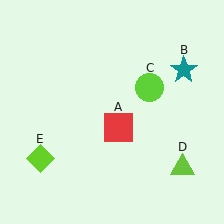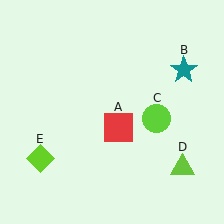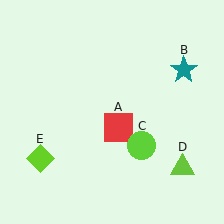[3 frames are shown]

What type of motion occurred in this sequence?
The lime circle (object C) rotated clockwise around the center of the scene.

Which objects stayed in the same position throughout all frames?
Red square (object A) and teal star (object B) and lime triangle (object D) and lime diamond (object E) remained stationary.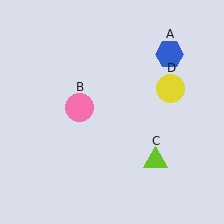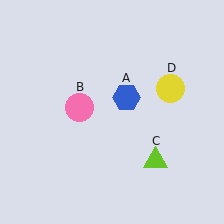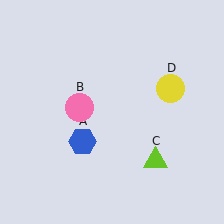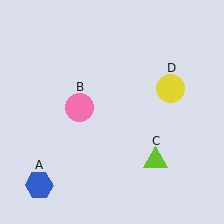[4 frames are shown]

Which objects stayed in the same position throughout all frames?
Pink circle (object B) and lime triangle (object C) and yellow circle (object D) remained stationary.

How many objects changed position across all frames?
1 object changed position: blue hexagon (object A).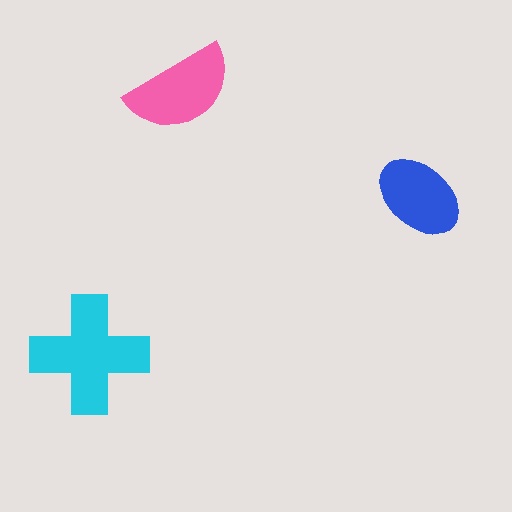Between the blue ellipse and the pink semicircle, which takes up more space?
The pink semicircle.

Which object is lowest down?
The cyan cross is bottommost.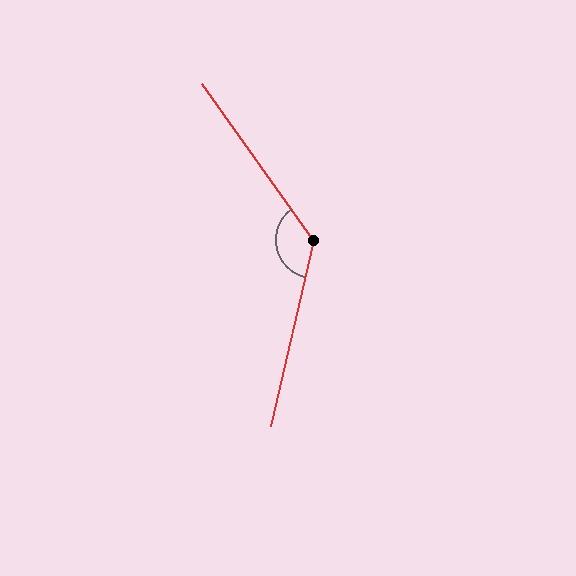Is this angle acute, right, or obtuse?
It is obtuse.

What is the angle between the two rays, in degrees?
Approximately 131 degrees.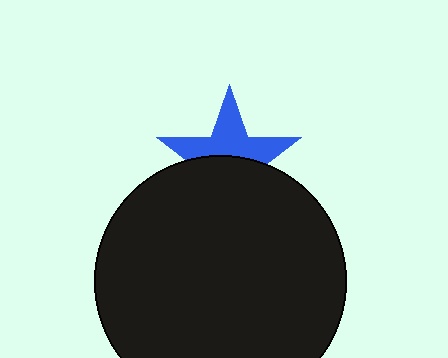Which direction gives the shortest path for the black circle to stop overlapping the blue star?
Moving down gives the shortest separation.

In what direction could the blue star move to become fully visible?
The blue star could move up. That would shift it out from behind the black circle entirely.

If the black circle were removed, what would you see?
You would see the complete blue star.